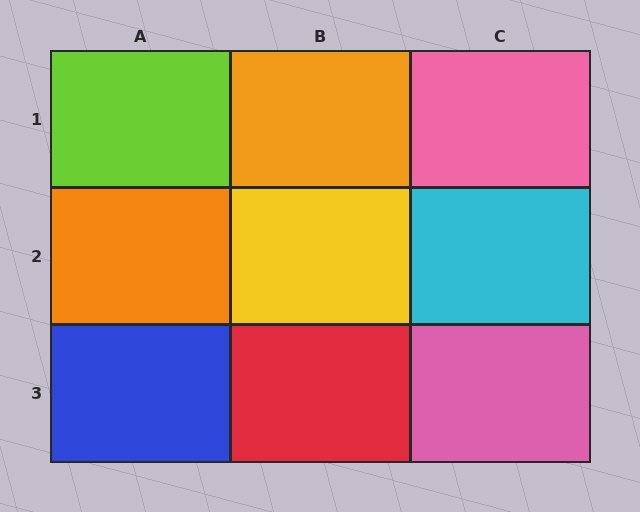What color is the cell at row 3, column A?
Blue.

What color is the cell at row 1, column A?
Lime.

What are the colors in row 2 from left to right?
Orange, yellow, cyan.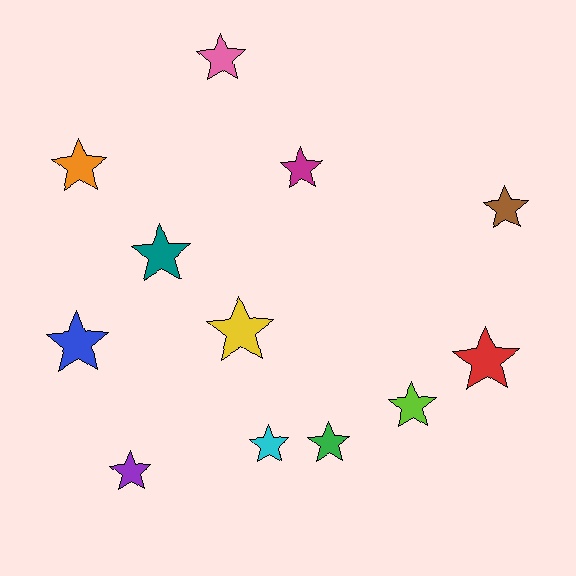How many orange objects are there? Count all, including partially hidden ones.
There is 1 orange object.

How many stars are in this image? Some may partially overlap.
There are 12 stars.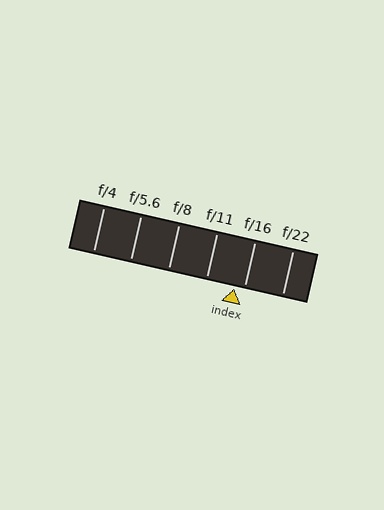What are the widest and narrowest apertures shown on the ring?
The widest aperture shown is f/4 and the narrowest is f/22.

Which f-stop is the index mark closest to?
The index mark is closest to f/16.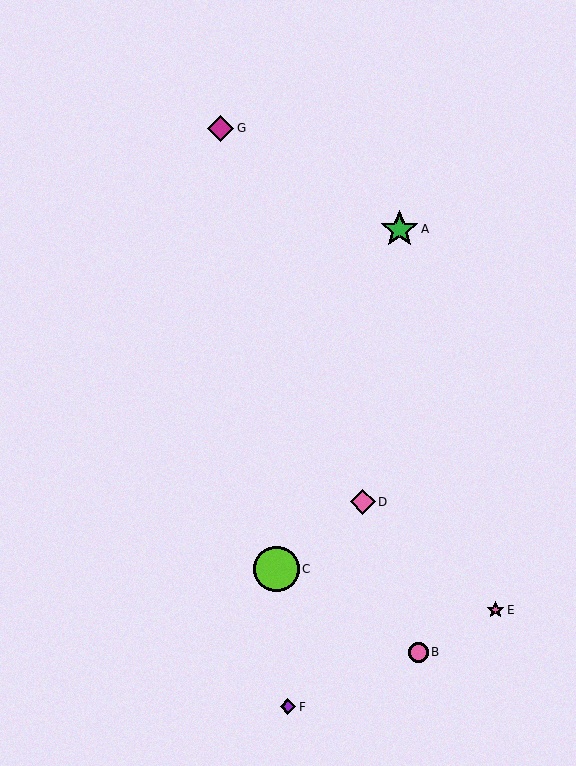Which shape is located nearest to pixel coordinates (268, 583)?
The lime circle (labeled C) at (277, 569) is nearest to that location.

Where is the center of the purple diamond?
The center of the purple diamond is at (288, 707).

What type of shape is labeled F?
Shape F is a purple diamond.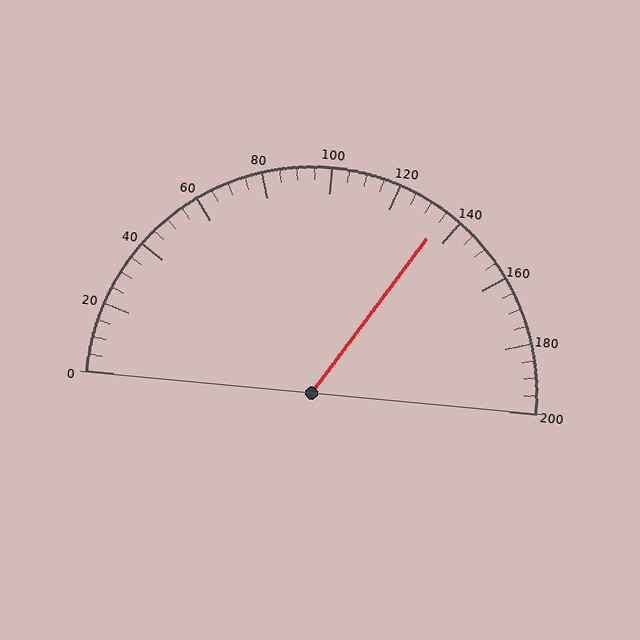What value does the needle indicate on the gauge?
The needle indicates approximately 135.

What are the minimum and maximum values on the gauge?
The gauge ranges from 0 to 200.